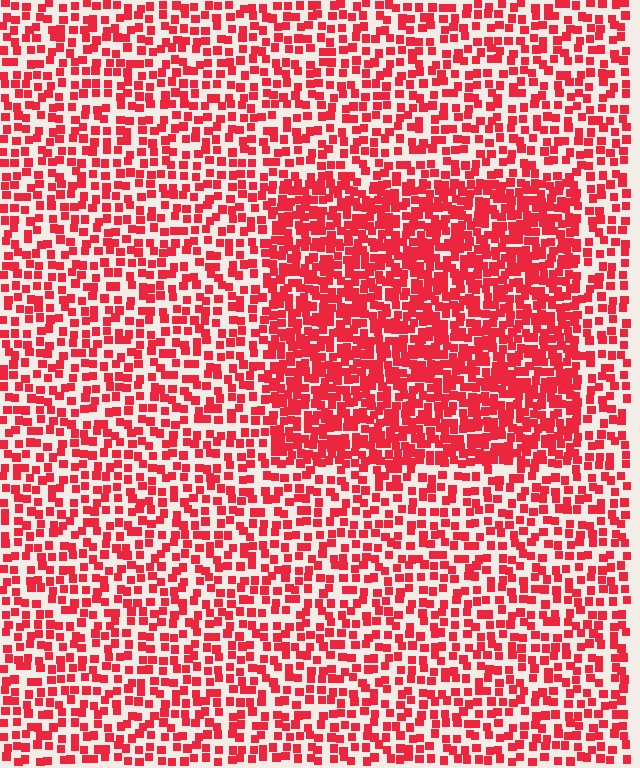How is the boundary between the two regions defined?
The boundary is defined by a change in element density (approximately 1.9x ratio). All elements are the same color, size, and shape.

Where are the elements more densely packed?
The elements are more densely packed inside the rectangle boundary.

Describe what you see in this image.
The image contains small red elements arranged at two different densities. A rectangle-shaped region is visible where the elements are more densely packed than the surrounding area.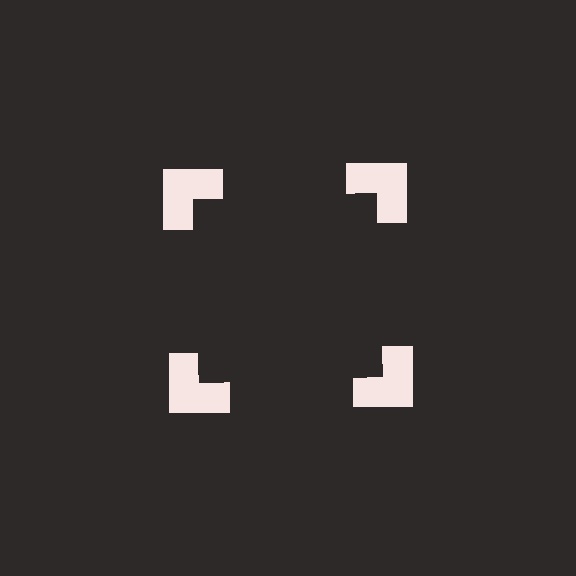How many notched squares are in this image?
There are 4 — one at each vertex of the illusory square.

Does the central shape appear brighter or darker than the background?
It typically appears slightly darker than the background, even though no actual brightness change is drawn.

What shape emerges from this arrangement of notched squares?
An illusory square — its edges are inferred from the aligned wedge cuts in the notched squares, not physically drawn.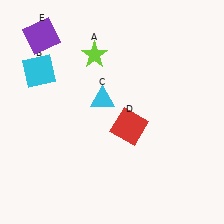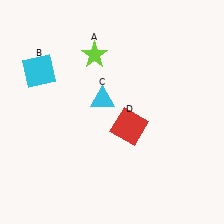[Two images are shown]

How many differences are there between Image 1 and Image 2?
There is 1 difference between the two images.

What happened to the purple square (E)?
The purple square (E) was removed in Image 2. It was in the top-left area of Image 1.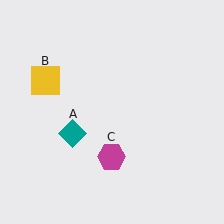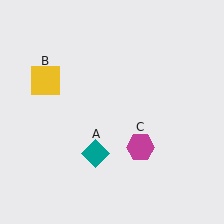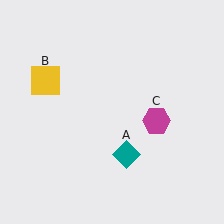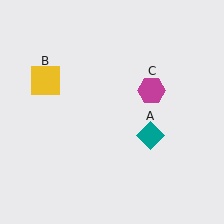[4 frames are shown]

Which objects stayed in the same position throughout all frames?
Yellow square (object B) remained stationary.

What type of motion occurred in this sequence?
The teal diamond (object A), magenta hexagon (object C) rotated counterclockwise around the center of the scene.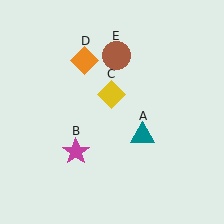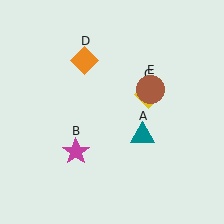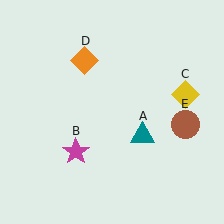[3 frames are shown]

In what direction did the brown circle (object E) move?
The brown circle (object E) moved down and to the right.